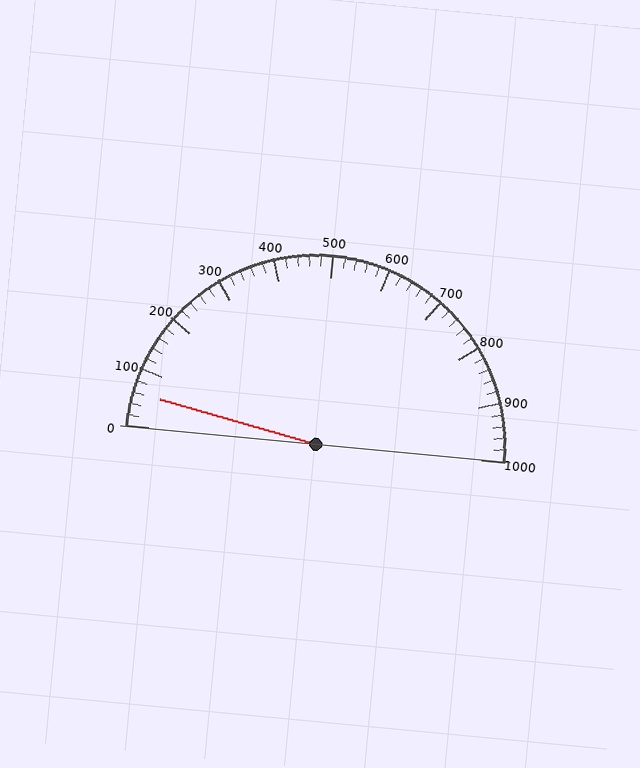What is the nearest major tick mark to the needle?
The nearest major tick mark is 100.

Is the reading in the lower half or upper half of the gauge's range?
The reading is in the lower half of the range (0 to 1000).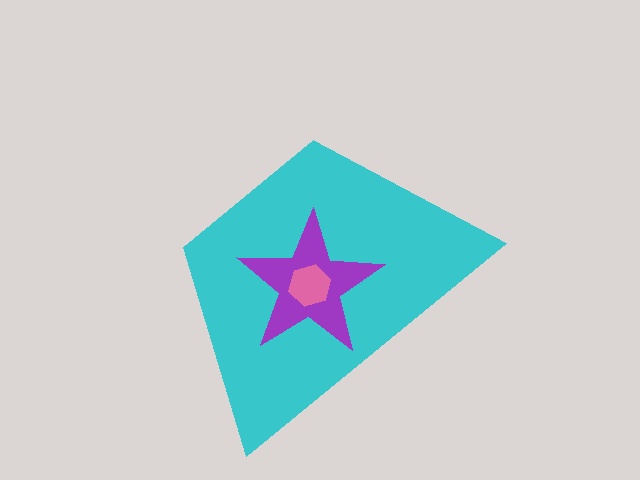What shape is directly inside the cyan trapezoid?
The purple star.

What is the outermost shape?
The cyan trapezoid.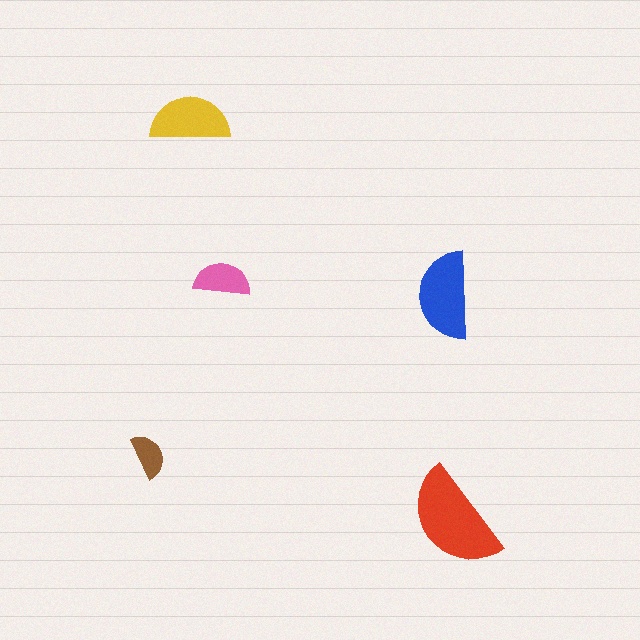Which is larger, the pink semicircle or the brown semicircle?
The pink one.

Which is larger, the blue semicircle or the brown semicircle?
The blue one.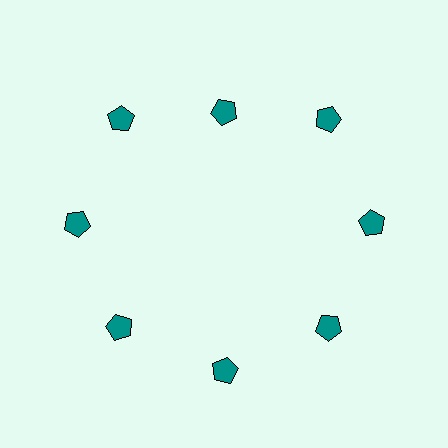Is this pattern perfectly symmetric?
No. The 8 teal pentagons are arranged in a ring, but one element near the 12 o'clock position is pulled inward toward the center, breaking the 8-fold rotational symmetry.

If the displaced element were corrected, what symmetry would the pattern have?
It would have 8-fold rotational symmetry — the pattern would map onto itself every 45 degrees.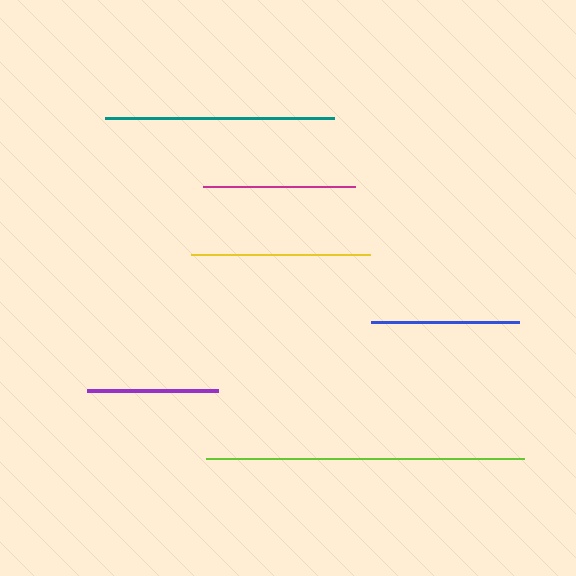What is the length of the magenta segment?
The magenta segment is approximately 152 pixels long.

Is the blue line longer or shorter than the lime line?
The lime line is longer than the blue line.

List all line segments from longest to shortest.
From longest to shortest: lime, teal, yellow, magenta, blue, purple.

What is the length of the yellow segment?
The yellow segment is approximately 179 pixels long.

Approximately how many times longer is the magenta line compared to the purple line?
The magenta line is approximately 1.2 times the length of the purple line.